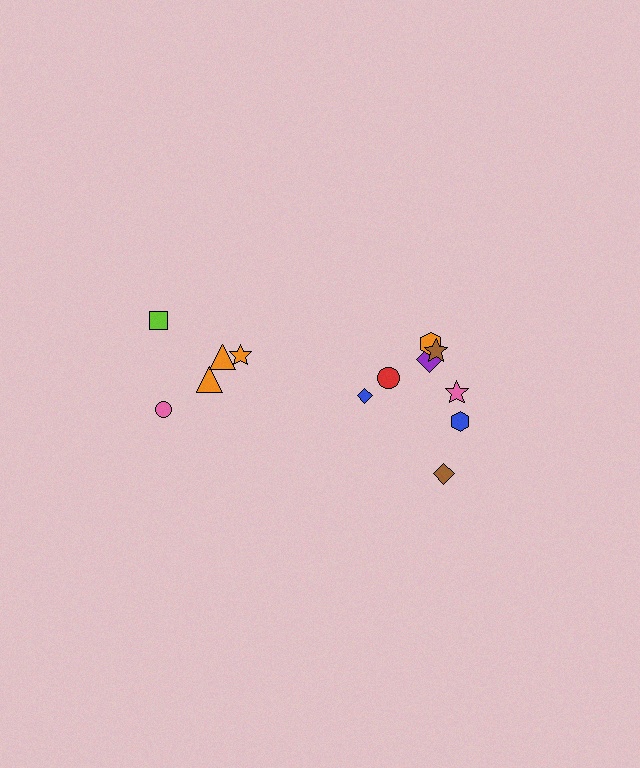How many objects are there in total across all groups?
There are 13 objects.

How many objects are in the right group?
There are 8 objects.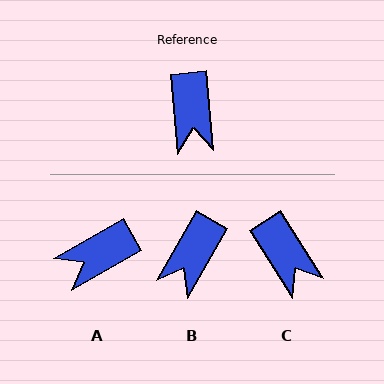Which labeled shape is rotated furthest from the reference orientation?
A, about 66 degrees away.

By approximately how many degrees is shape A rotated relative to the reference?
Approximately 66 degrees clockwise.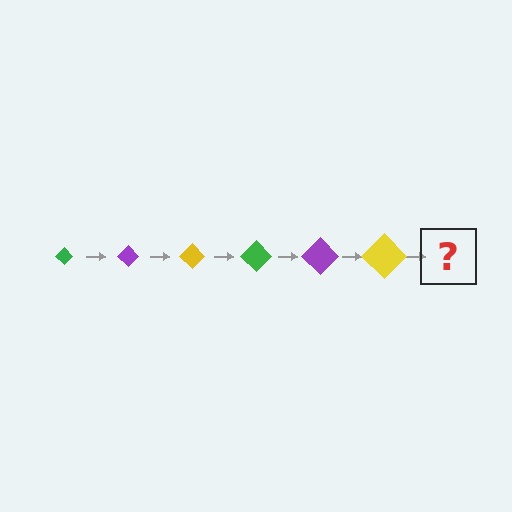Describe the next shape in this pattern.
It should be a green diamond, larger than the previous one.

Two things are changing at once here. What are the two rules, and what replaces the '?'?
The two rules are that the diamond grows larger each step and the color cycles through green, purple, and yellow. The '?' should be a green diamond, larger than the previous one.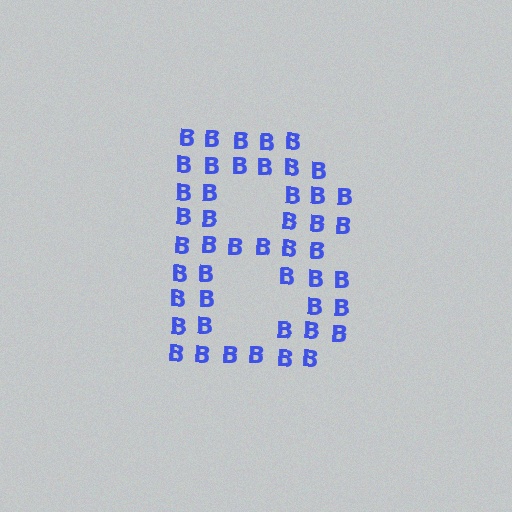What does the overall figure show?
The overall figure shows the letter B.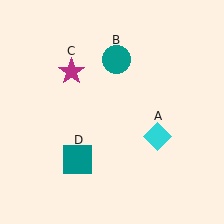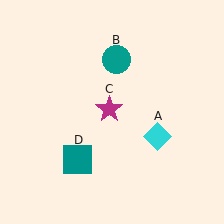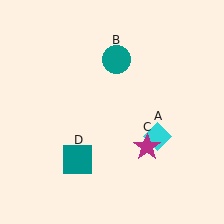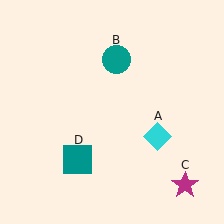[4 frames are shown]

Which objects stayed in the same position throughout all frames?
Cyan diamond (object A) and teal circle (object B) and teal square (object D) remained stationary.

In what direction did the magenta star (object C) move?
The magenta star (object C) moved down and to the right.